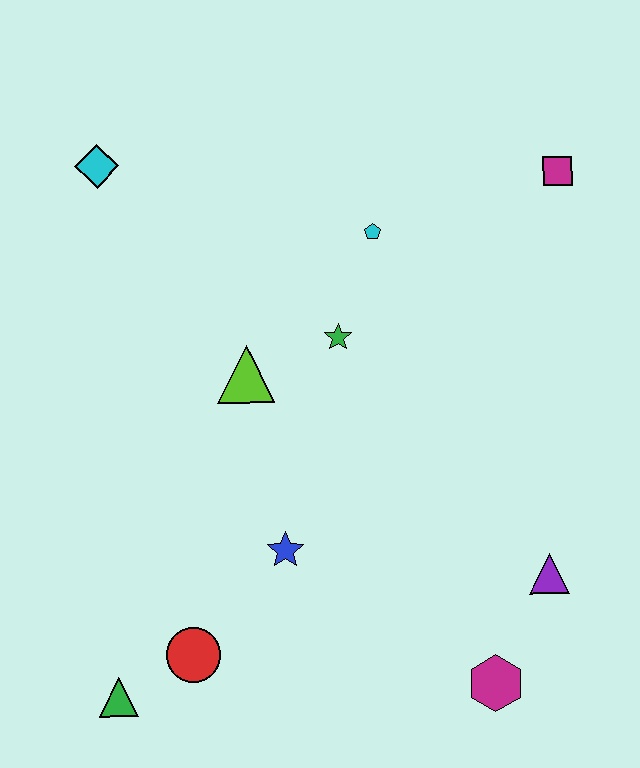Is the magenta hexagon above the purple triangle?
No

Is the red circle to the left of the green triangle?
No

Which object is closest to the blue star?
The red circle is closest to the blue star.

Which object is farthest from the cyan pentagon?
The green triangle is farthest from the cyan pentagon.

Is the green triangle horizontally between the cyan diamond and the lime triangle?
Yes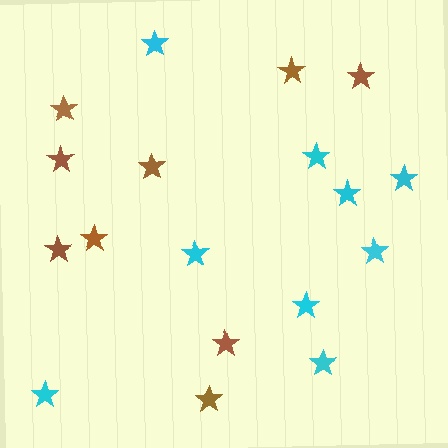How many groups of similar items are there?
There are 2 groups: one group of brown stars (9) and one group of cyan stars (9).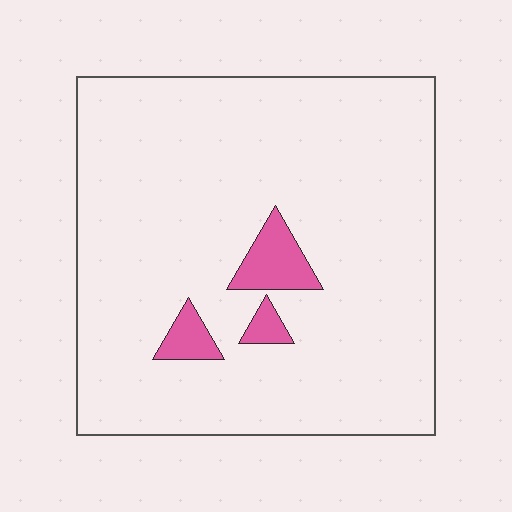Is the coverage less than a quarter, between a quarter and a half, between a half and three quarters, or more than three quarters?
Less than a quarter.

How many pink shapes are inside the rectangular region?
3.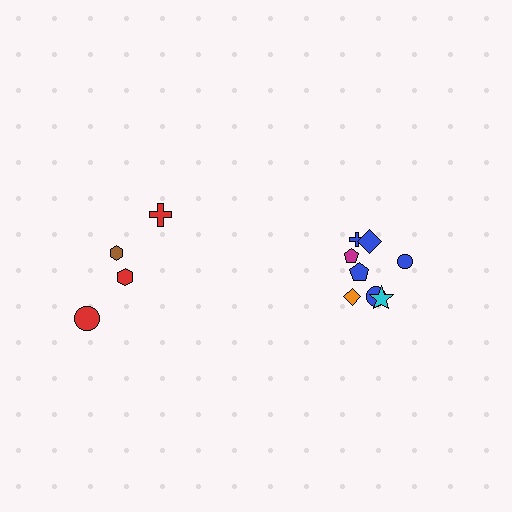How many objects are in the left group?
There are 4 objects.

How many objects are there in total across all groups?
There are 12 objects.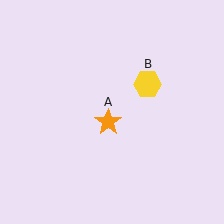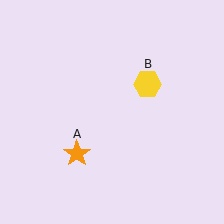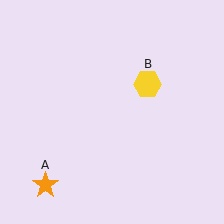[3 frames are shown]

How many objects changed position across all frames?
1 object changed position: orange star (object A).